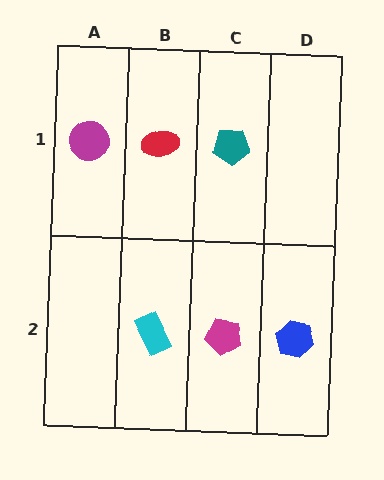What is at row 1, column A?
A magenta circle.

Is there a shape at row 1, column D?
No, that cell is empty.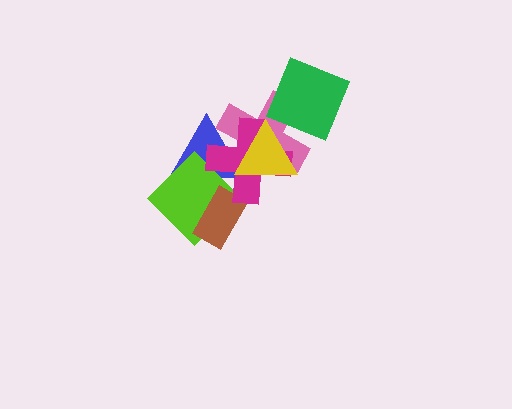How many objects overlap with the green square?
1 object overlaps with the green square.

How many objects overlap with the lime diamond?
3 objects overlap with the lime diamond.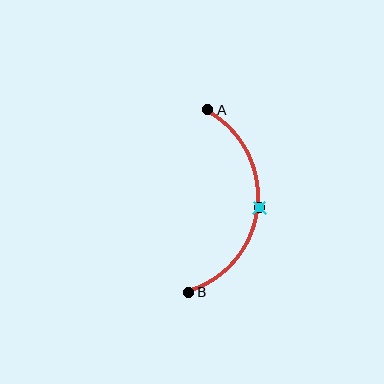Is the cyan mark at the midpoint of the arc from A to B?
Yes. The cyan mark lies on the arc at equal arc-length from both A and B — it is the arc midpoint.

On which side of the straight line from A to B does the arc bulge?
The arc bulges to the right of the straight line connecting A and B.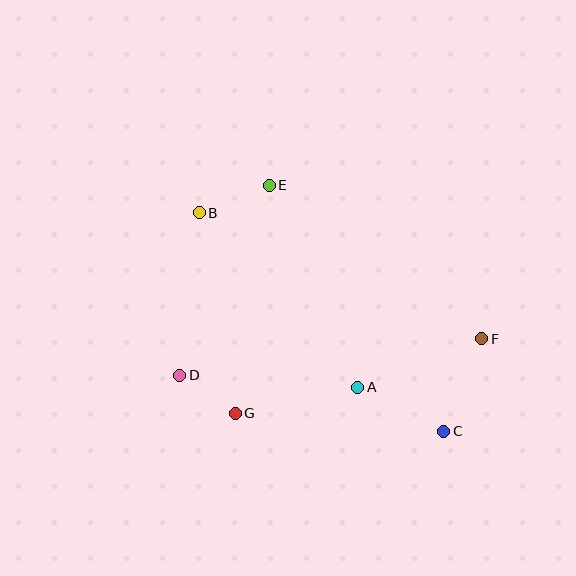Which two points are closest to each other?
Points D and G are closest to each other.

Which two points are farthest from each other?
Points B and C are farthest from each other.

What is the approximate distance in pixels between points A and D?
The distance between A and D is approximately 178 pixels.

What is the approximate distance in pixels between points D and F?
The distance between D and F is approximately 304 pixels.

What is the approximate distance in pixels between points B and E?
The distance between B and E is approximately 75 pixels.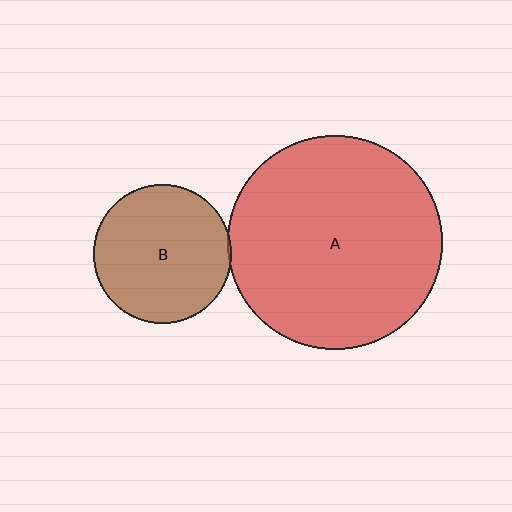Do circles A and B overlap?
Yes.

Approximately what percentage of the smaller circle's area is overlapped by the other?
Approximately 5%.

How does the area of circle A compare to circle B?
Approximately 2.4 times.